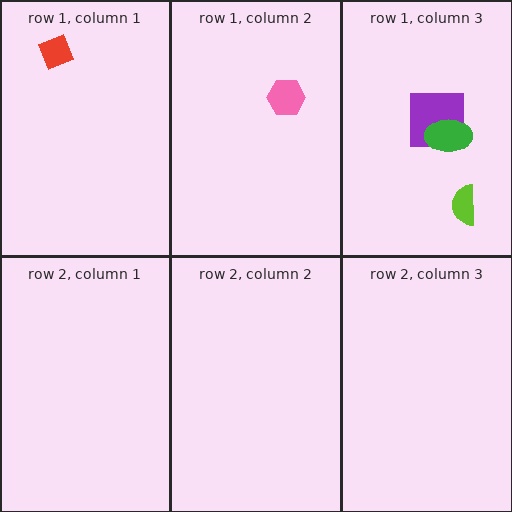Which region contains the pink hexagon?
The row 1, column 2 region.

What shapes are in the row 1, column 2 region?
The pink hexagon.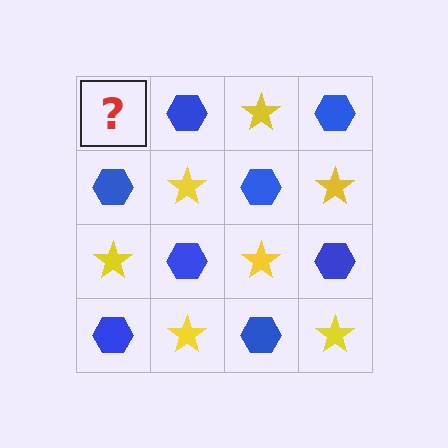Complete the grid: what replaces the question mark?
The question mark should be replaced with a yellow star.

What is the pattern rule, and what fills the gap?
The rule is that it alternates yellow star and blue hexagon in a checkerboard pattern. The gap should be filled with a yellow star.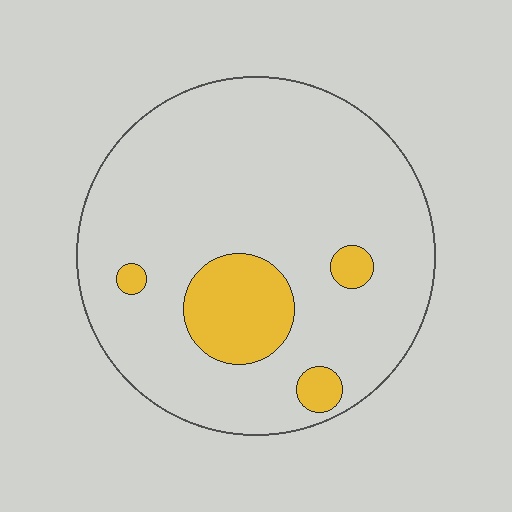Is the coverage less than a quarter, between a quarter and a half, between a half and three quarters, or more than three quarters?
Less than a quarter.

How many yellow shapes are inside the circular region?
4.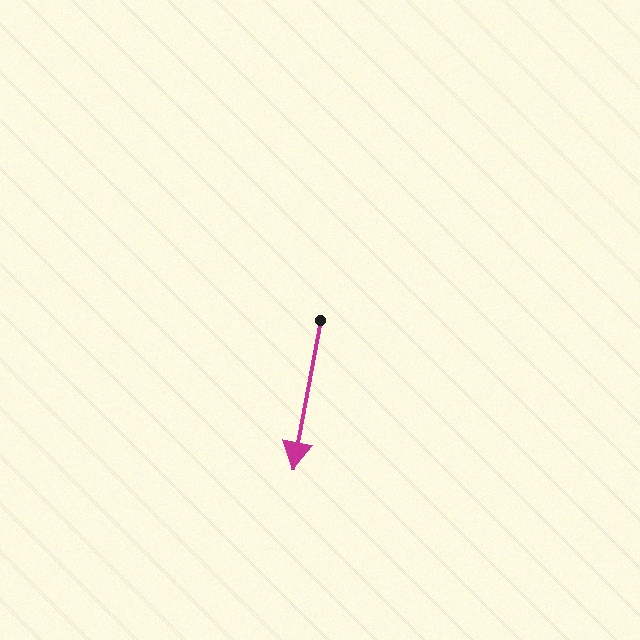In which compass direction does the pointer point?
South.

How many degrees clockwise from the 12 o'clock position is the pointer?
Approximately 190 degrees.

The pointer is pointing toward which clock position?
Roughly 6 o'clock.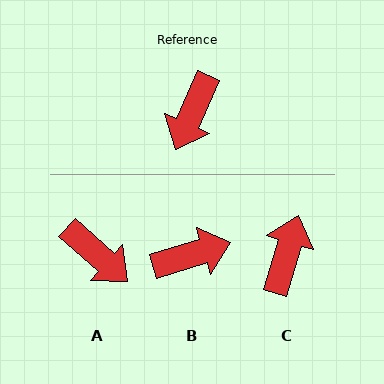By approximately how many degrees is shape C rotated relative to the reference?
Approximately 173 degrees clockwise.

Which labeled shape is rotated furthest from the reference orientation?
C, about 173 degrees away.